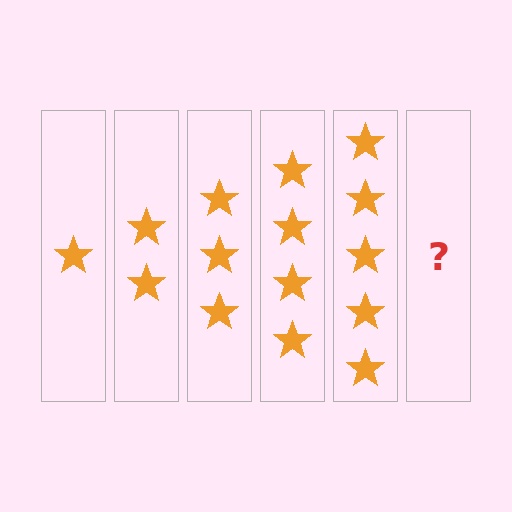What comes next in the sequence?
The next element should be 6 stars.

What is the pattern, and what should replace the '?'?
The pattern is that each step adds one more star. The '?' should be 6 stars.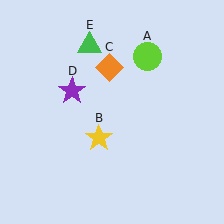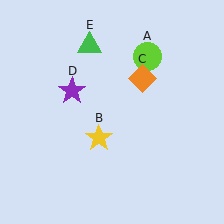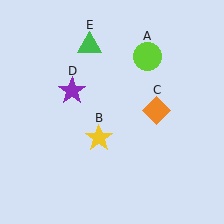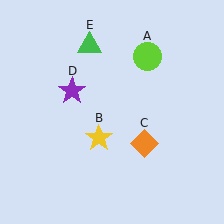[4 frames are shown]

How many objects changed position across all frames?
1 object changed position: orange diamond (object C).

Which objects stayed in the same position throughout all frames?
Lime circle (object A) and yellow star (object B) and purple star (object D) and green triangle (object E) remained stationary.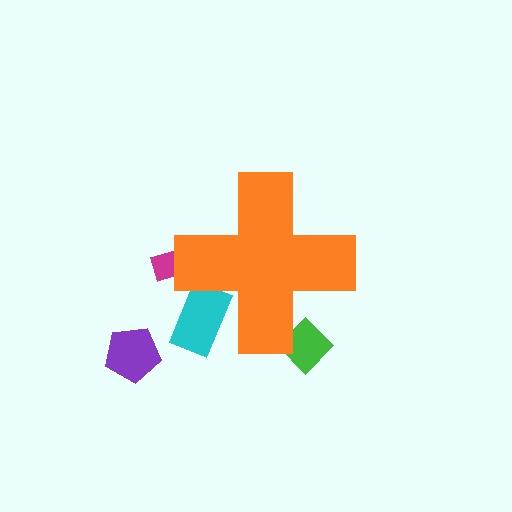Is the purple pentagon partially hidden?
No, the purple pentagon is fully visible.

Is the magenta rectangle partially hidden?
Yes, the magenta rectangle is partially hidden behind the orange cross.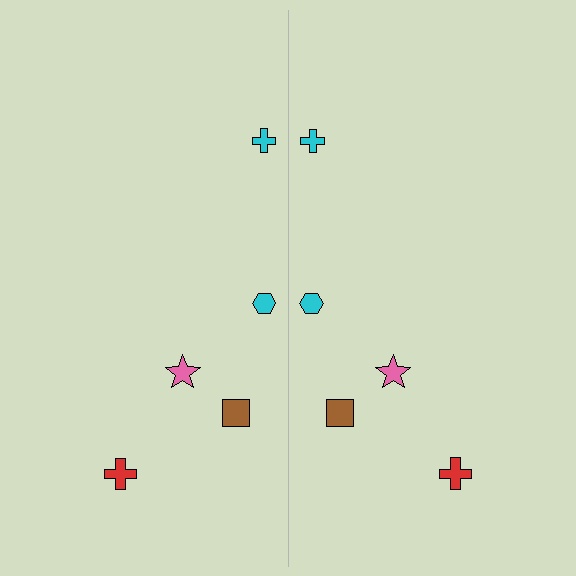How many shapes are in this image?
There are 10 shapes in this image.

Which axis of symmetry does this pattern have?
The pattern has a vertical axis of symmetry running through the center of the image.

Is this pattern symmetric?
Yes, this pattern has bilateral (reflection) symmetry.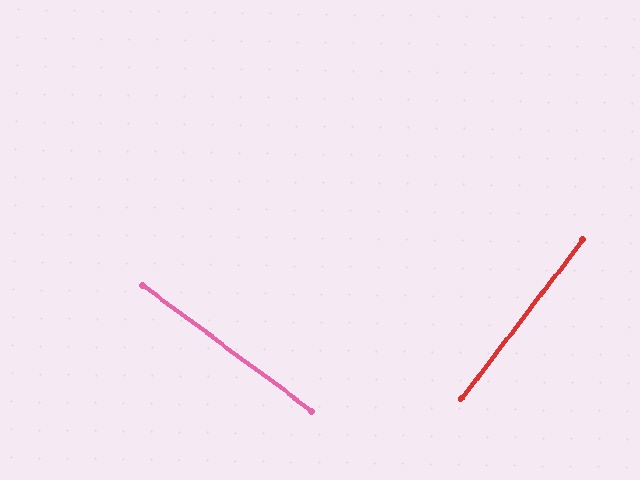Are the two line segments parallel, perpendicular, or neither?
Perpendicular — they meet at approximately 89°.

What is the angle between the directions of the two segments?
Approximately 89 degrees.